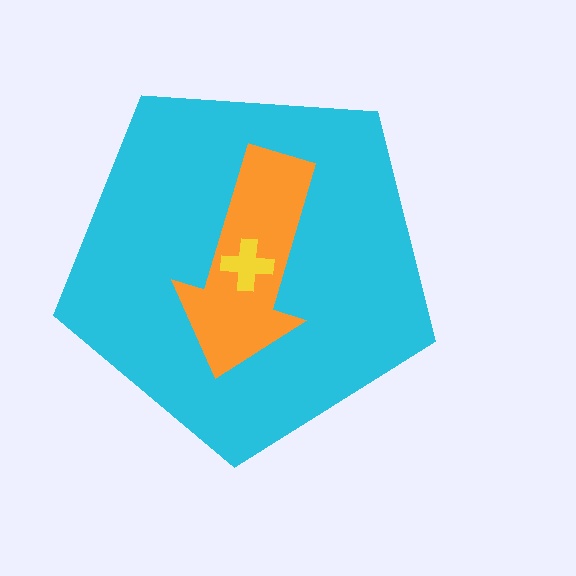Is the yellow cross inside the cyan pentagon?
Yes.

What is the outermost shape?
The cyan pentagon.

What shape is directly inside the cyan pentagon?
The orange arrow.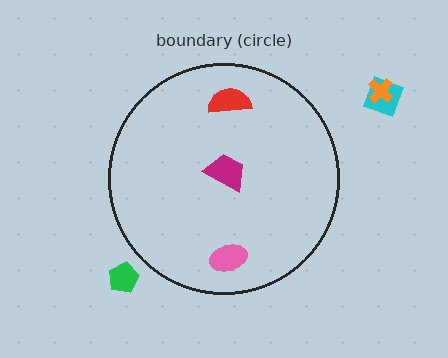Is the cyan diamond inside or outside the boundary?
Outside.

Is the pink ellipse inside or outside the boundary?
Inside.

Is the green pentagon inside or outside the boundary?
Outside.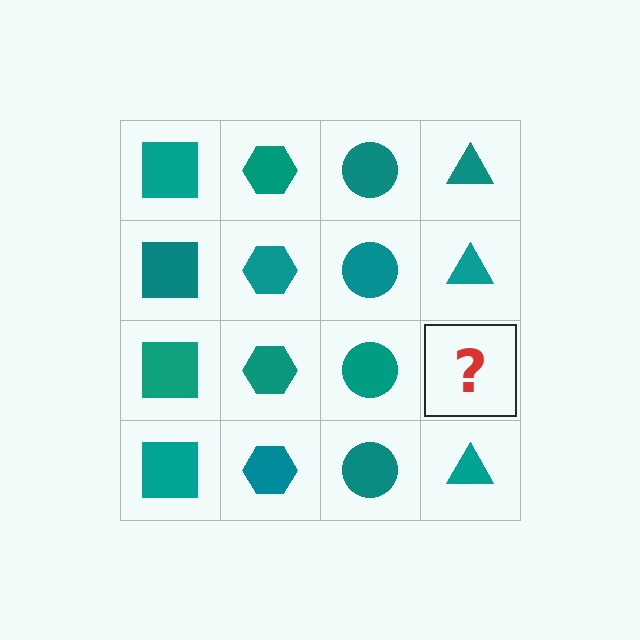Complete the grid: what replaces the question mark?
The question mark should be replaced with a teal triangle.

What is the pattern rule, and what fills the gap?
The rule is that each column has a consistent shape. The gap should be filled with a teal triangle.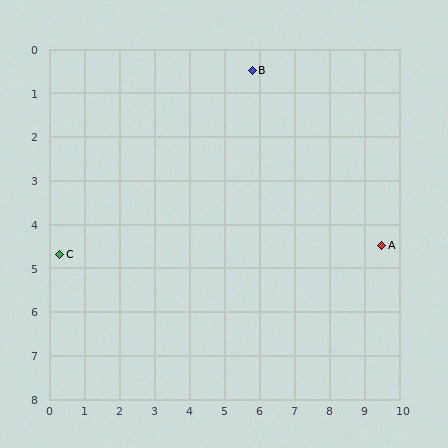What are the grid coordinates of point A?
Point A is at approximately (9.5, 4.5).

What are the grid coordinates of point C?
Point C is at approximately (0.3, 4.7).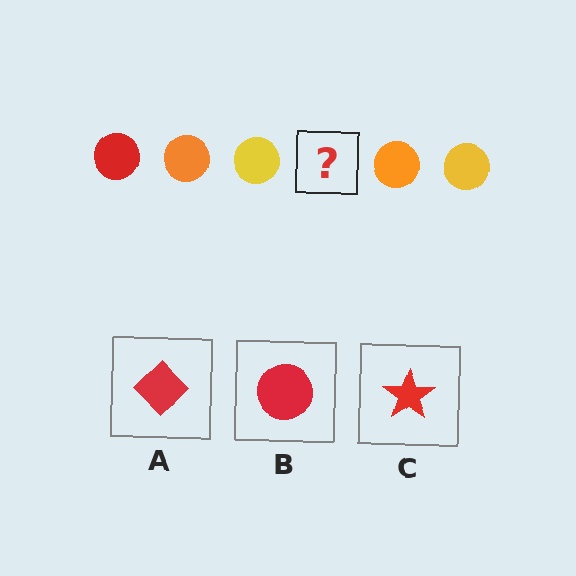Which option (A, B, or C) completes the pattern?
B.